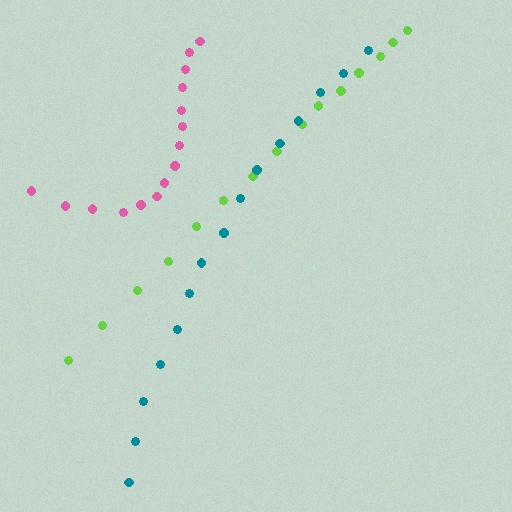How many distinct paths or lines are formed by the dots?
There are 3 distinct paths.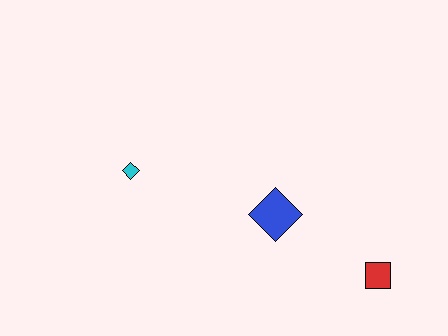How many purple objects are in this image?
There are no purple objects.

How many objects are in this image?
There are 3 objects.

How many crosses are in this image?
There are no crosses.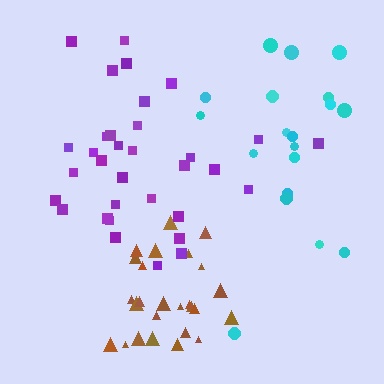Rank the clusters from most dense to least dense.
brown, purple, cyan.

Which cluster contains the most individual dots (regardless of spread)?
Purple (33).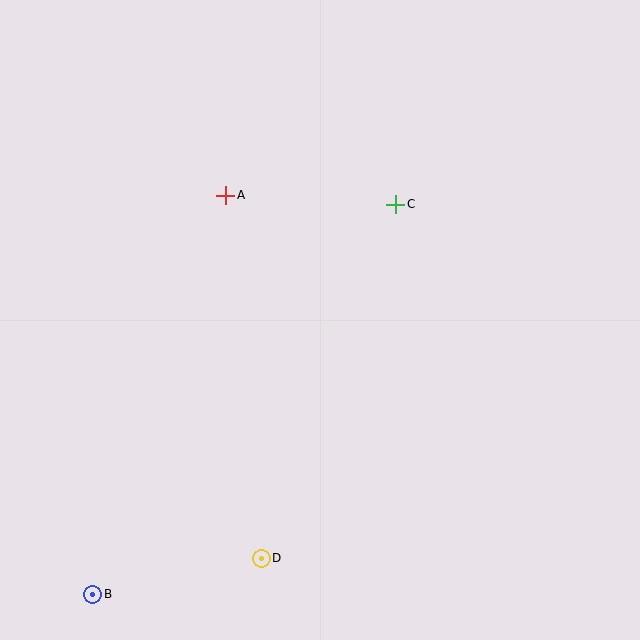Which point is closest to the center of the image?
Point C at (396, 204) is closest to the center.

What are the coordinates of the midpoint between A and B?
The midpoint between A and B is at (159, 395).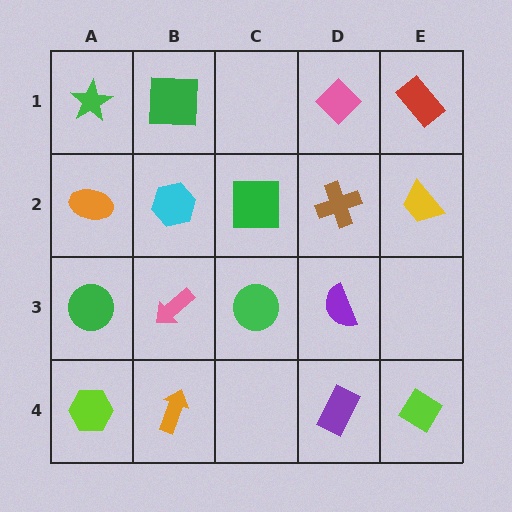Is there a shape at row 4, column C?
No, that cell is empty.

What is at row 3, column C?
A green circle.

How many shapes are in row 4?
4 shapes.